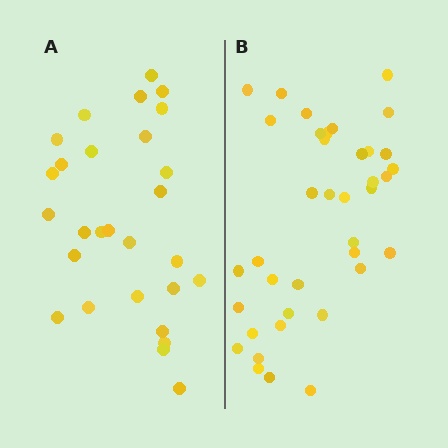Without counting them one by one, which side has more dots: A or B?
Region B (the right region) has more dots.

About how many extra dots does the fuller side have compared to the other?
Region B has roughly 10 or so more dots than region A.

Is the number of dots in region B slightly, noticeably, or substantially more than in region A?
Region B has noticeably more, but not dramatically so. The ratio is roughly 1.4 to 1.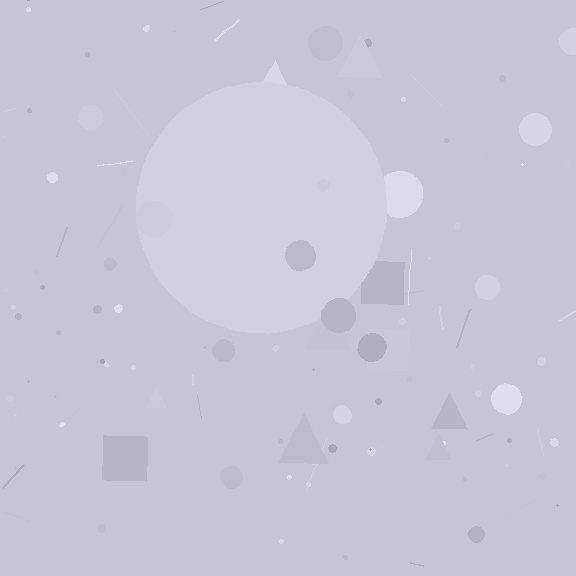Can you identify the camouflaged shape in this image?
The camouflaged shape is a circle.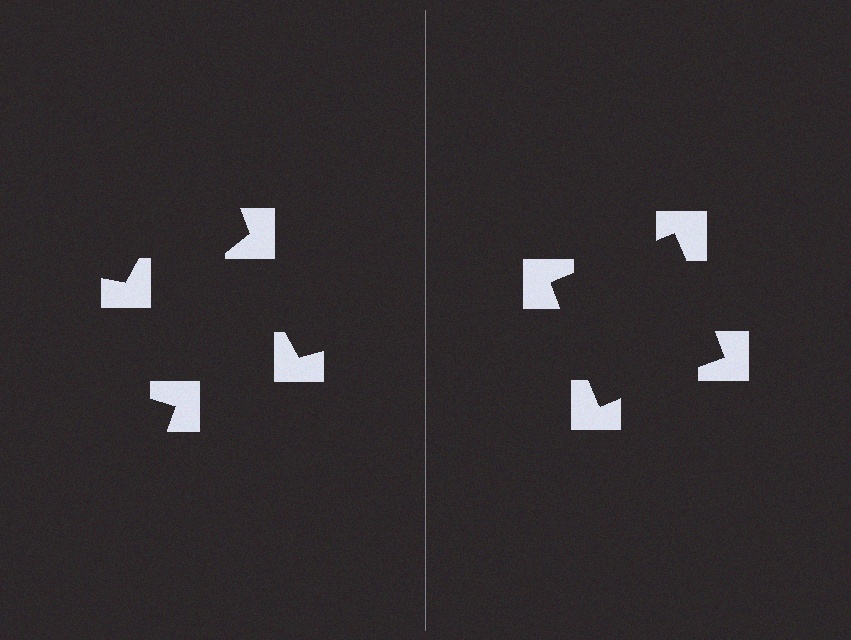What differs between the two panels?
The notched squares are positioned identically on both sides; only the wedge orientations differ. On the right they align to a square; on the left they are misaligned.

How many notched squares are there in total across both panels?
8 — 4 on each side.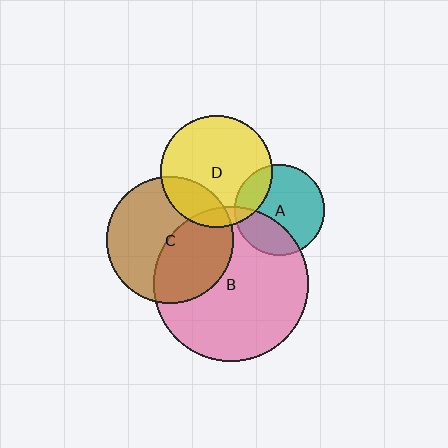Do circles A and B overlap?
Yes.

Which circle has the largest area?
Circle B (pink).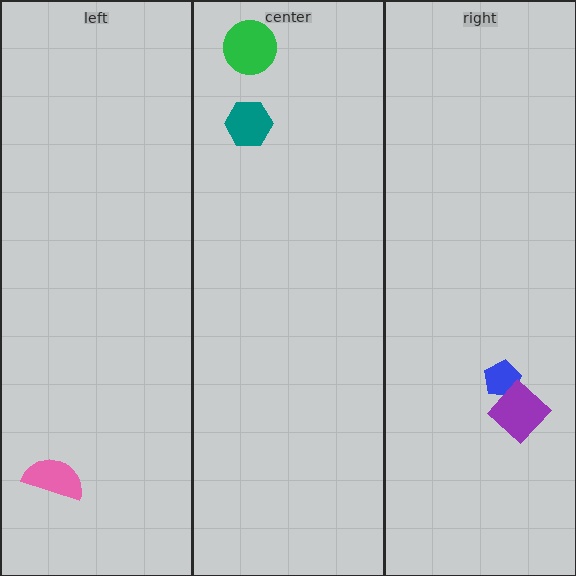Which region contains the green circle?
The center region.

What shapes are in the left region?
The pink semicircle.